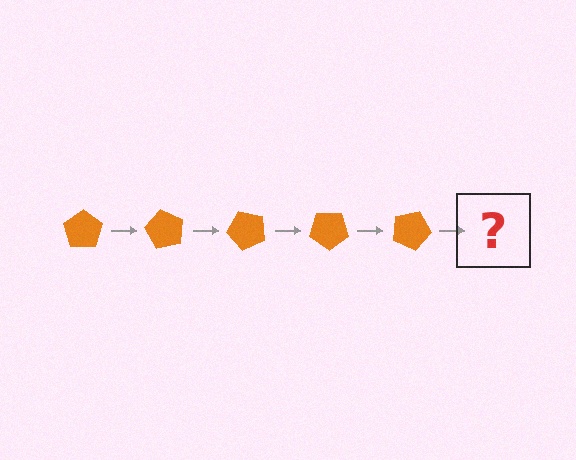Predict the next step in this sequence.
The next step is an orange pentagon rotated 300 degrees.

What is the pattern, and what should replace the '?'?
The pattern is that the pentagon rotates 60 degrees each step. The '?' should be an orange pentagon rotated 300 degrees.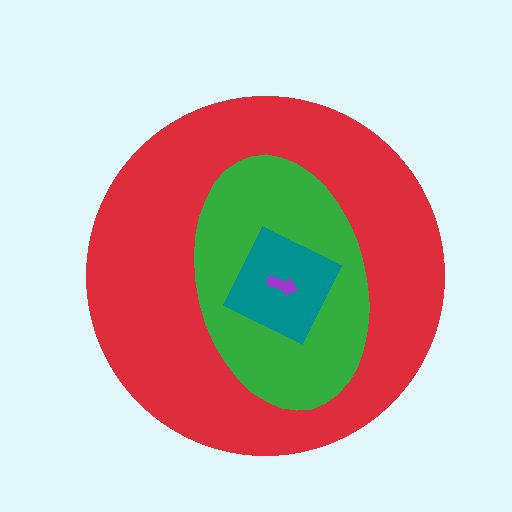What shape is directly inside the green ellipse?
The teal diamond.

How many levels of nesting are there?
4.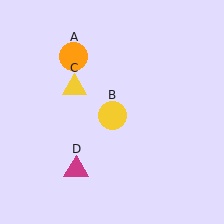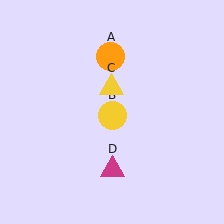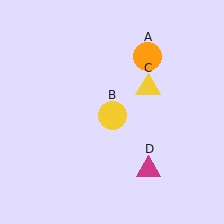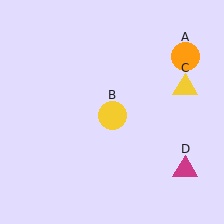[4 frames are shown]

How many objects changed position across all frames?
3 objects changed position: orange circle (object A), yellow triangle (object C), magenta triangle (object D).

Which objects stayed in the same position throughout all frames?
Yellow circle (object B) remained stationary.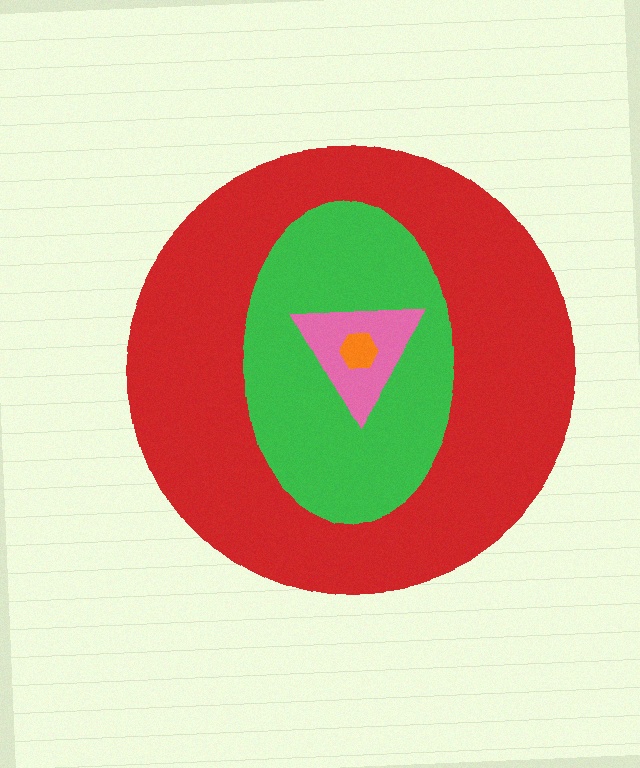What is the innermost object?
The orange hexagon.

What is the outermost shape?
The red circle.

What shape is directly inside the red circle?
The green ellipse.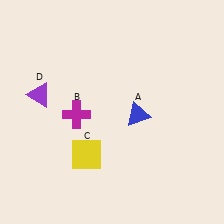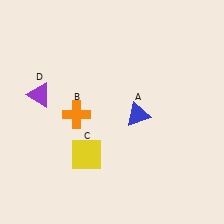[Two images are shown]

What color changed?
The cross (B) changed from magenta in Image 1 to orange in Image 2.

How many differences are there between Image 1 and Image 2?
There is 1 difference between the two images.